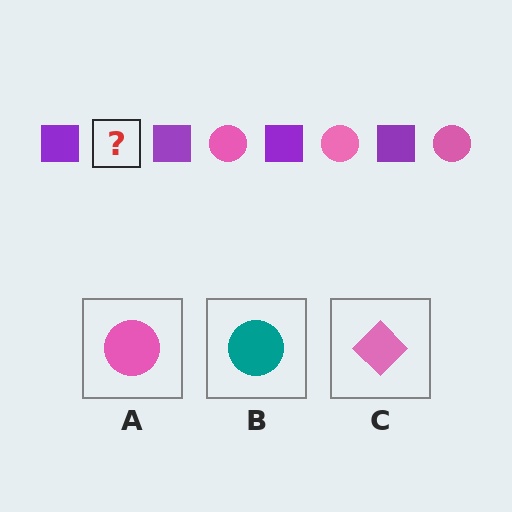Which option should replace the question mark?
Option A.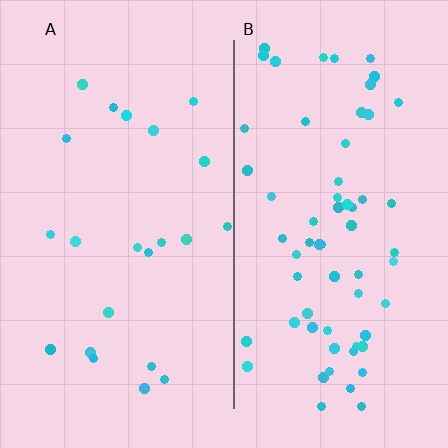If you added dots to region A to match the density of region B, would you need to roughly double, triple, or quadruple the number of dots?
Approximately triple.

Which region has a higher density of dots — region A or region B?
B (the right).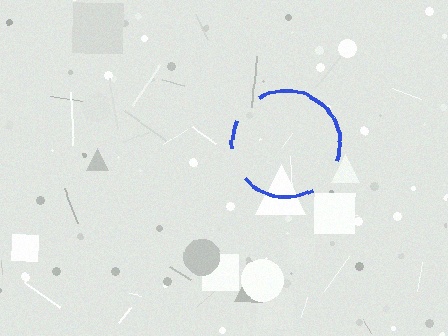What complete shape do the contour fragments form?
The contour fragments form a circle.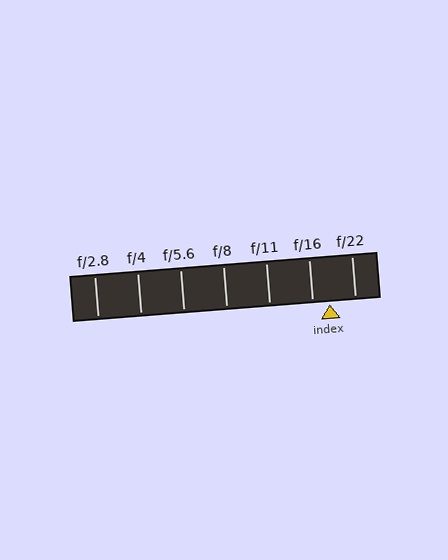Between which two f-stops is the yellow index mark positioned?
The index mark is between f/16 and f/22.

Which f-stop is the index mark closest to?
The index mark is closest to f/16.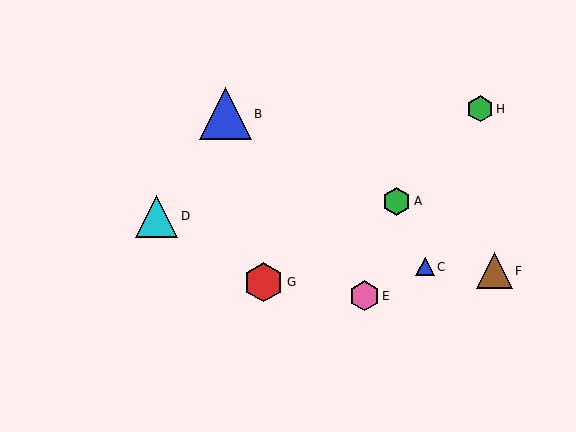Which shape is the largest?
The blue triangle (labeled B) is the largest.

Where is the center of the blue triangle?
The center of the blue triangle is at (225, 114).